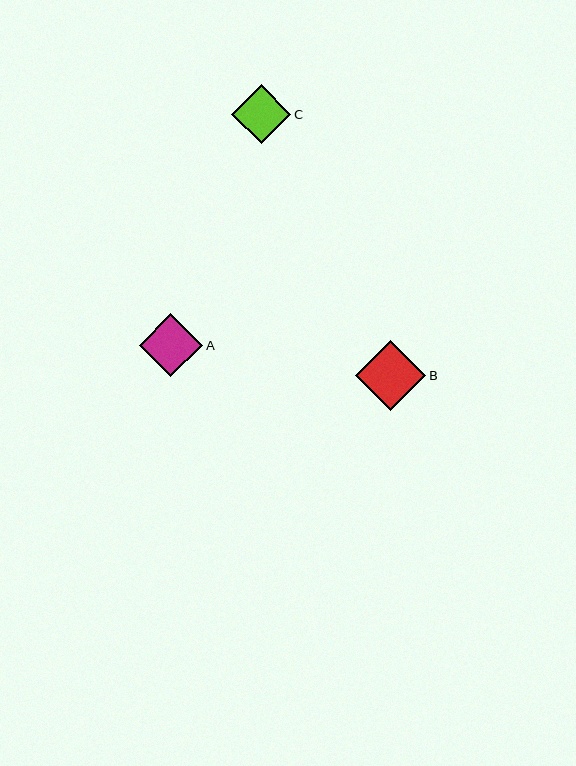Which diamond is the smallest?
Diamond C is the smallest with a size of approximately 59 pixels.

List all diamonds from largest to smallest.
From largest to smallest: B, A, C.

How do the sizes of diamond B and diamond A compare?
Diamond B and diamond A are approximately the same size.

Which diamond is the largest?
Diamond B is the largest with a size of approximately 70 pixels.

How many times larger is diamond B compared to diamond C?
Diamond B is approximately 1.2 times the size of diamond C.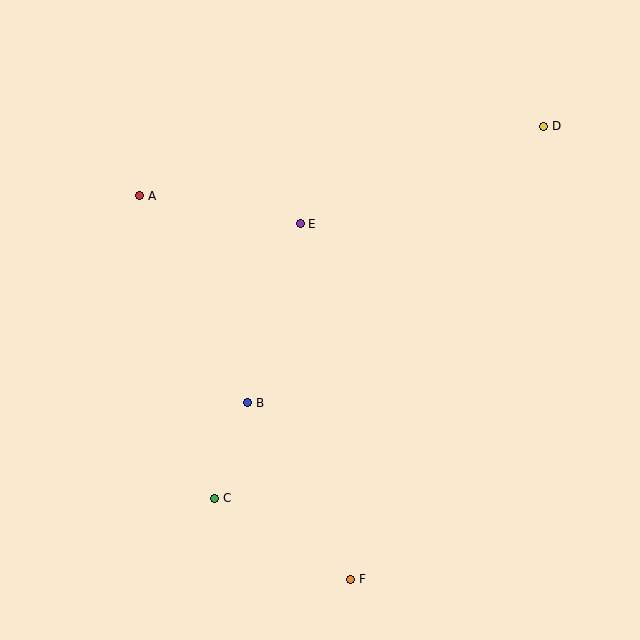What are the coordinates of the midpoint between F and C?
The midpoint between F and C is at (283, 539).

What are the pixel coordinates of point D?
Point D is at (544, 126).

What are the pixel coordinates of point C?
Point C is at (215, 498).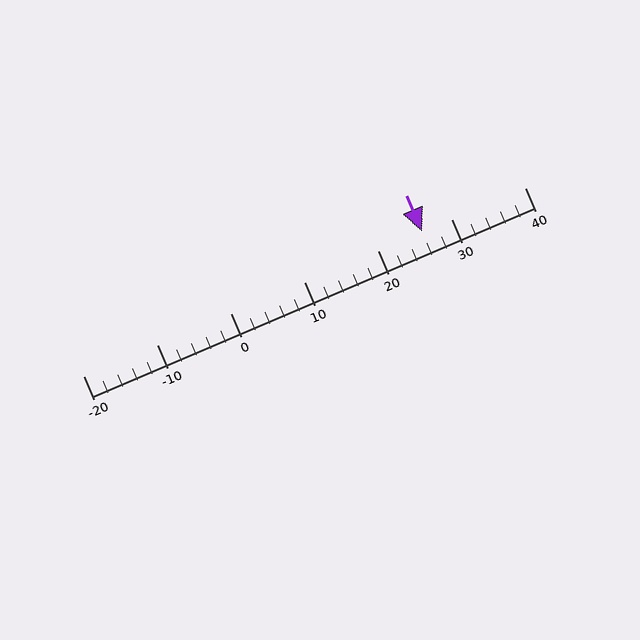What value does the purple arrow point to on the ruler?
The purple arrow points to approximately 26.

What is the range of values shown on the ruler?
The ruler shows values from -20 to 40.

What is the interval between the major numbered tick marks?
The major tick marks are spaced 10 units apart.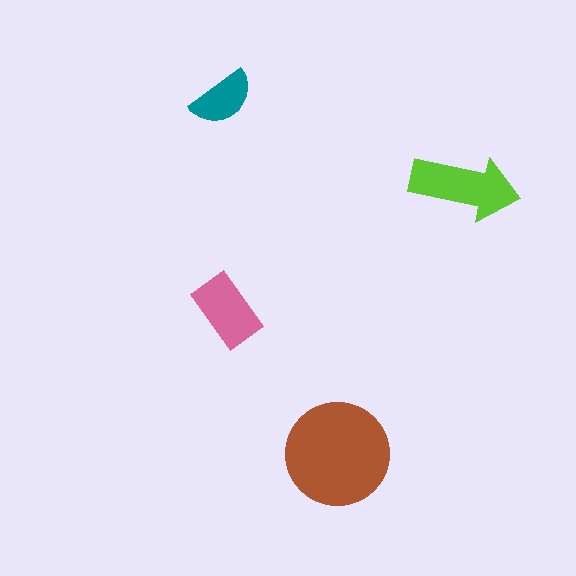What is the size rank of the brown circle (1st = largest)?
1st.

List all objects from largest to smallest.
The brown circle, the lime arrow, the pink rectangle, the teal semicircle.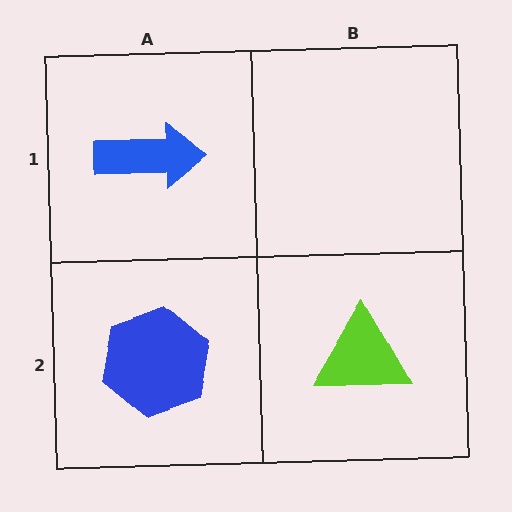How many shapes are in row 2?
2 shapes.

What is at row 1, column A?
A blue arrow.